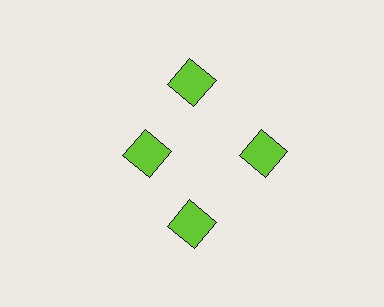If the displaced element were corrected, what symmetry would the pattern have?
It would have 4-fold rotational symmetry — the pattern would map onto itself every 90 degrees.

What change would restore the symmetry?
The symmetry would be restored by moving it outward, back onto the ring so that all 4 diamonds sit at equal angles and equal distance from the center.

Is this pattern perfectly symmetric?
No. The 4 lime diamonds are arranged in a ring, but one element near the 9 o'clock position is pulled inward toward the center, breaking the 4-fold rotational symmetry.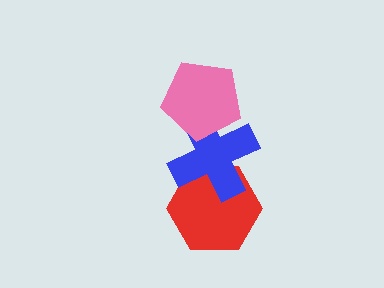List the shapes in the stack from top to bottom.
From top to bottom: the pink pentagon, the blue cross, the red hexagon.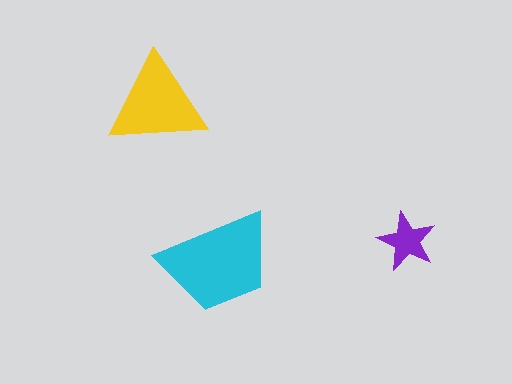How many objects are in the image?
There are 3 objects in the image.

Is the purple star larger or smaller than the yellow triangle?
Smaller.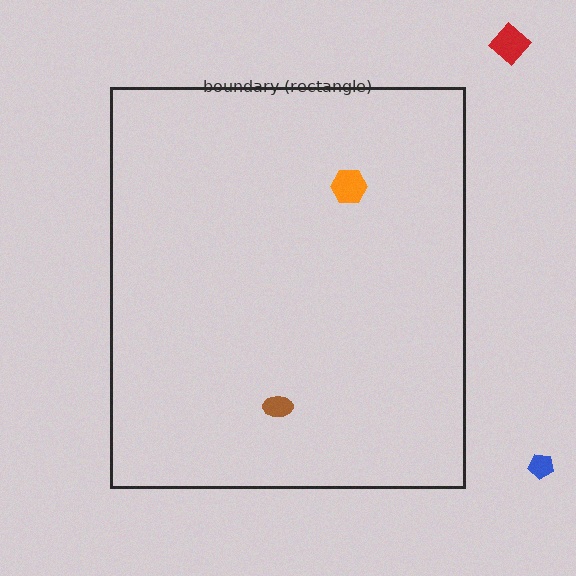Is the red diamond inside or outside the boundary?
Outside.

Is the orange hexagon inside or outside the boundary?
Inside.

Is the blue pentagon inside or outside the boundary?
Outside.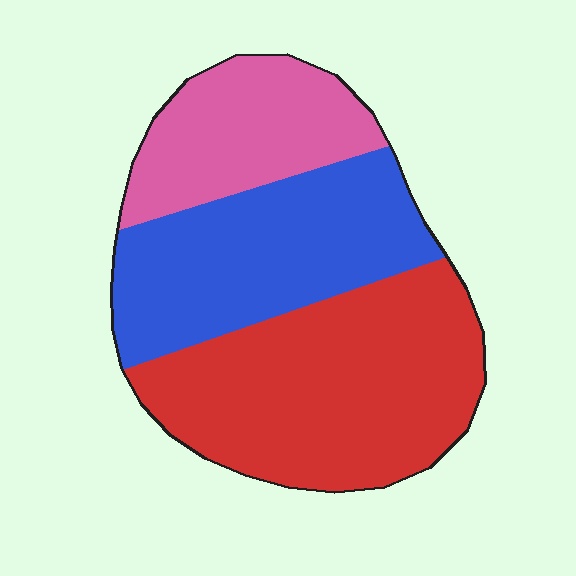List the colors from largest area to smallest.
From largest to smallest: red, blue, pink.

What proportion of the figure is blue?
Blue takes up between a quarter and a half of the figure.